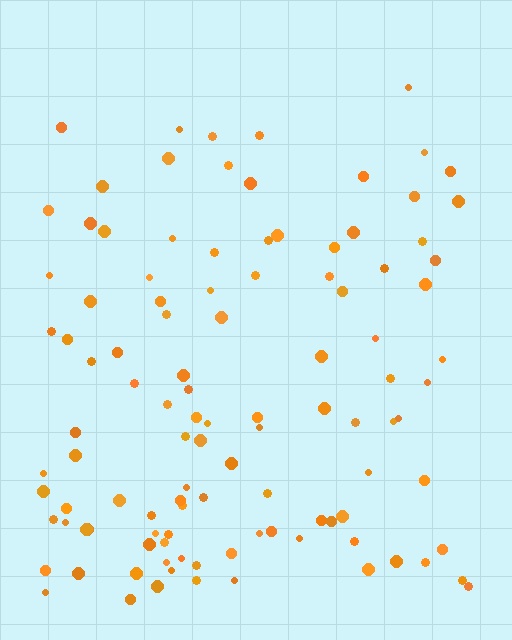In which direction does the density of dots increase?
From top to bottom, with the bottom side densest.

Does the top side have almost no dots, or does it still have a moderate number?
Still a moderate number, just noticeably fewer than the bottom.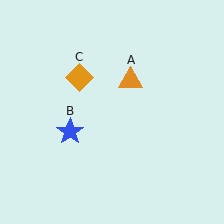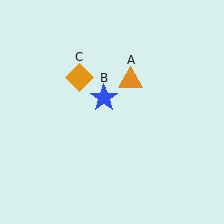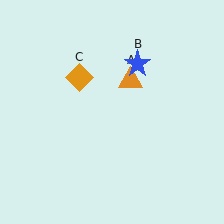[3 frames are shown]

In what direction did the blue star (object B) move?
The blue star (object B) moved up and to the right.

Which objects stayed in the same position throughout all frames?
Orange triangle (object A) and orange diamond (object C) remained stationary.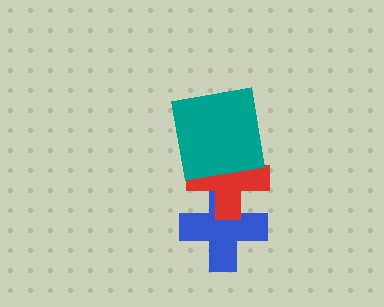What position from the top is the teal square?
The teal square is 1st from the top.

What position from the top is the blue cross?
The blue cross is 3rd from the top.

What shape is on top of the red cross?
The teal square is on top of the red cross.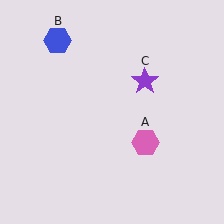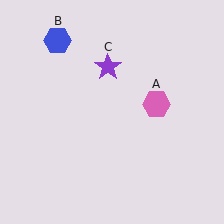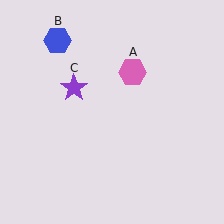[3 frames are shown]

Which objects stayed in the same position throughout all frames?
Blue hexagon (object B) remained stationary.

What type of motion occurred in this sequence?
The pink hexagon (object A), purple star (object C) rotated counterclockwise around the center of the scene.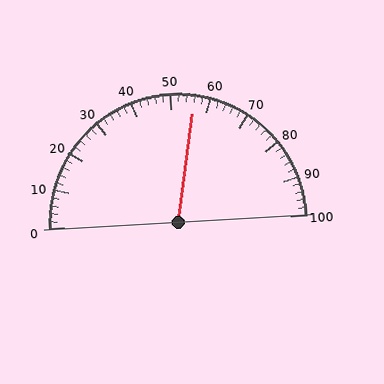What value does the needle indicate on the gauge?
The needle indicates approximately 56.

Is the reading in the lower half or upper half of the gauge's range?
The reading is in the upper half of the range (0 to 100).